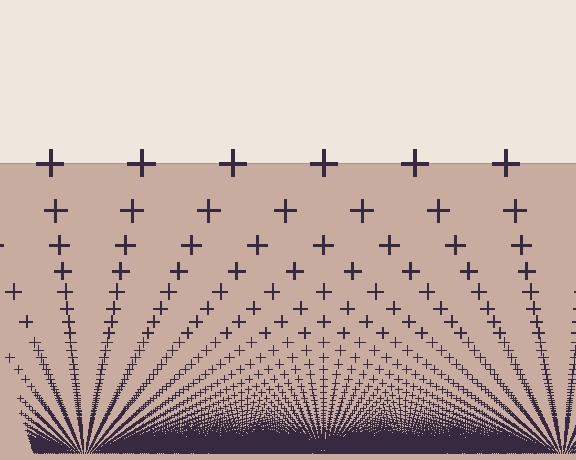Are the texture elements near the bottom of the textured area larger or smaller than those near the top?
Smaller. The gradient is inverted — elements near the bottom are smaller and denser.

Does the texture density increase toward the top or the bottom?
Density increases toward the bottom.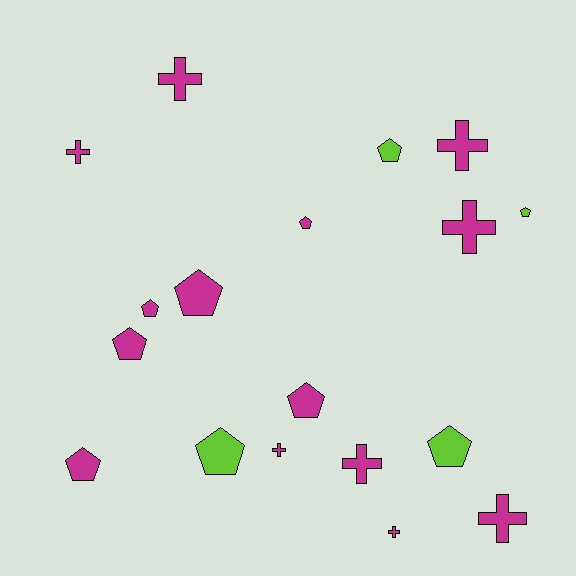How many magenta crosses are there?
There are 8 magenta crosses.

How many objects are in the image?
There are 18 objects.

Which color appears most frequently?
Magenta, with 14 objects.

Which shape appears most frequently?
Pentagon, with 10 objects.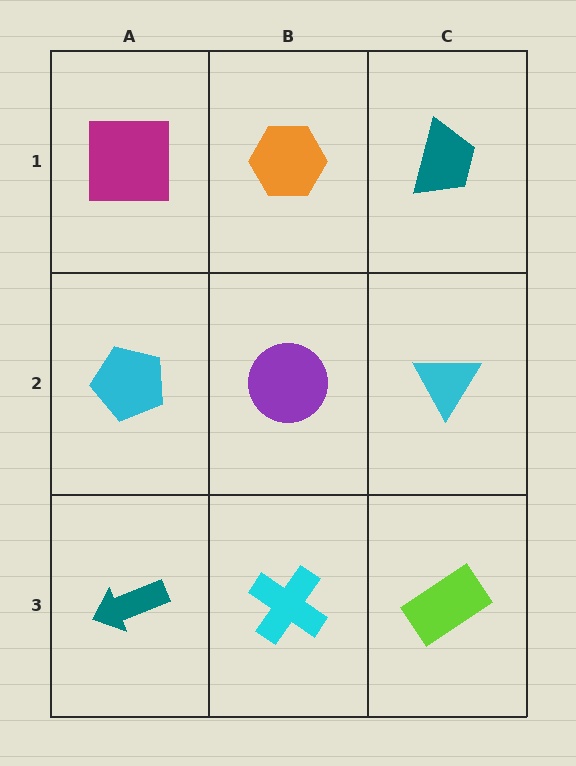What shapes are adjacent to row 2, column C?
A teal trapezoid (row 1, column C), a lime rectangle (row 3, column C), a purple circle (row 2, column B).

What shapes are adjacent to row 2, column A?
A magenta square (row 1, column A), a teal arrow (row 3, column A), a purple circle (row 2, column B).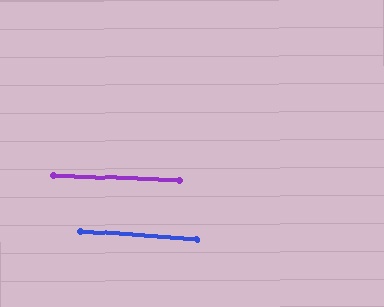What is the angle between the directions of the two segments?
Approximately 2 degrees.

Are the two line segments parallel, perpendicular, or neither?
Parallel — their directions differ by only 1.6°.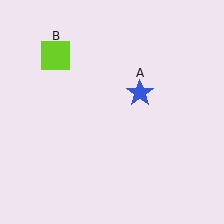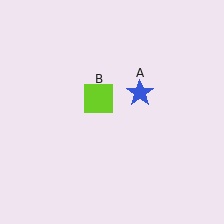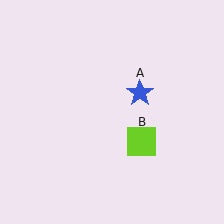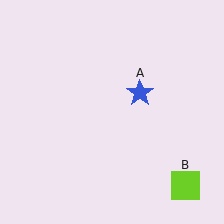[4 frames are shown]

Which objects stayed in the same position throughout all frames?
Blue star (object A) remained stationary.